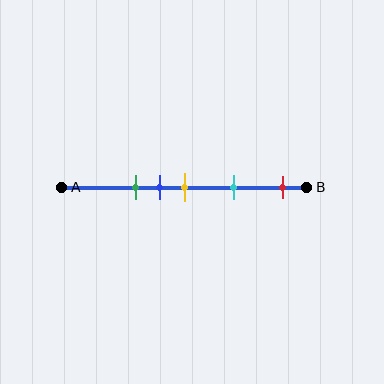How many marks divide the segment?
There are 5 marks dividing the segment.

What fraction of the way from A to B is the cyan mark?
The cyan mark is approximately 70% (0.7) of the way from A to B.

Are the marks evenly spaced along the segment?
No, the marks are not evenly spaced.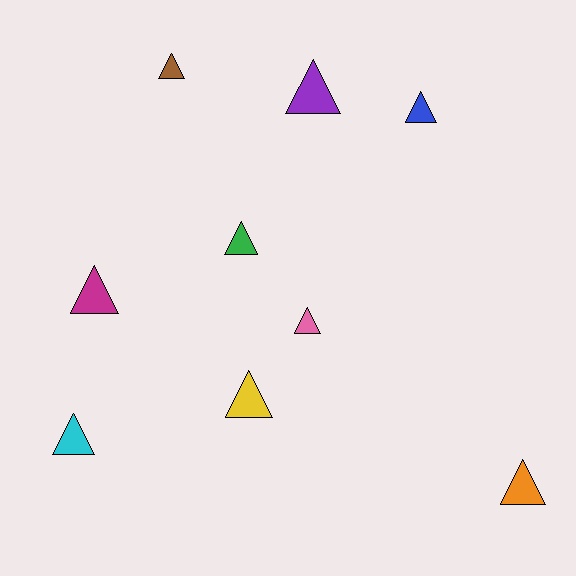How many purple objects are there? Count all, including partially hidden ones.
There is 1 purple object.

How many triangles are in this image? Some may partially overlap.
There are 9 triangles.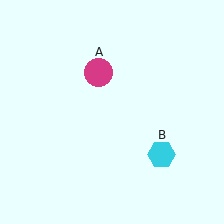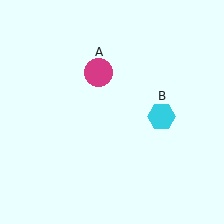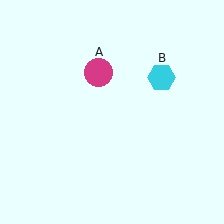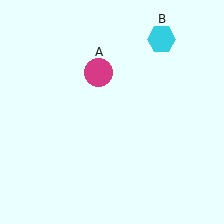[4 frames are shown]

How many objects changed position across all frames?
1 object changed position: cyan hexagon (object B).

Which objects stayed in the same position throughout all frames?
Magenta circle (object A) remained stationary.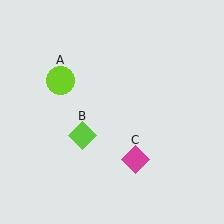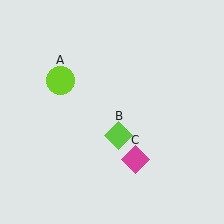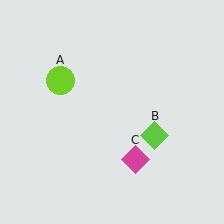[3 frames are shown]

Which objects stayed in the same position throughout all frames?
Lime circle (object A) and magenta diamond (object C) remained stationary.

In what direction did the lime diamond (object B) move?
The lime diamond (object B) moved right.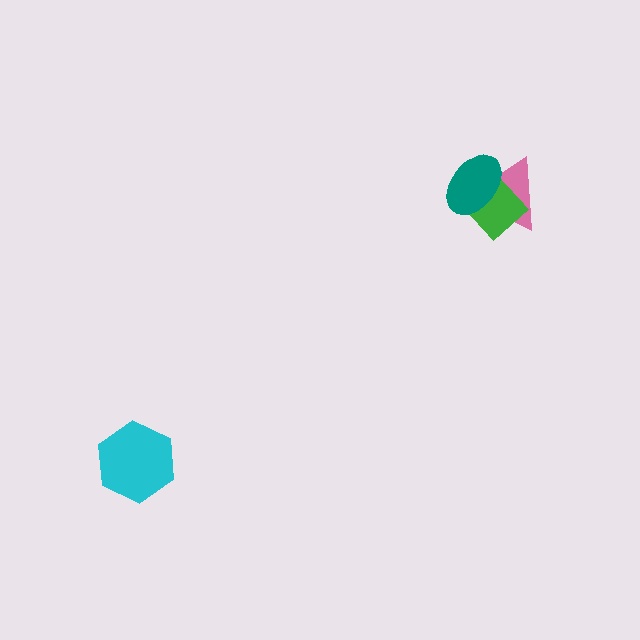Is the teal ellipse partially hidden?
No, no other shape covers it.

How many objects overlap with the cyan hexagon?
0 objects overlap with the cyan hexagon.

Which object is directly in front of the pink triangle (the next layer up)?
The green diamond is directly in front of the pink triangle.